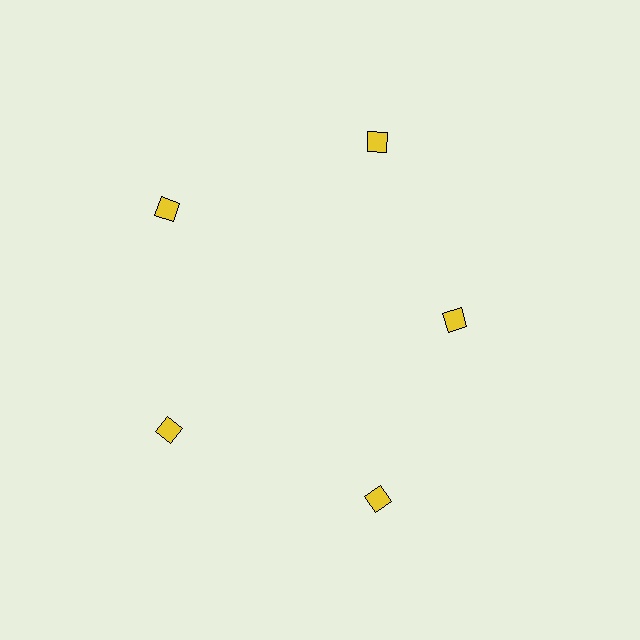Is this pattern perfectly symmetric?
No. The 5 yellow squares are arranged in a ring, but one element near the 3 o'clock position is pulled inward toward the center, breaking the 5-fold rotational symmetry.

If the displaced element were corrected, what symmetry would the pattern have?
It would have 5-fold rotational symmetry — the pattern would map onto itself every 72 degrees.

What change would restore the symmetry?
The symmetry would be restored by moving it outward, back onto the ring so that all 5 squares sit at equal angles and equal distance from the center.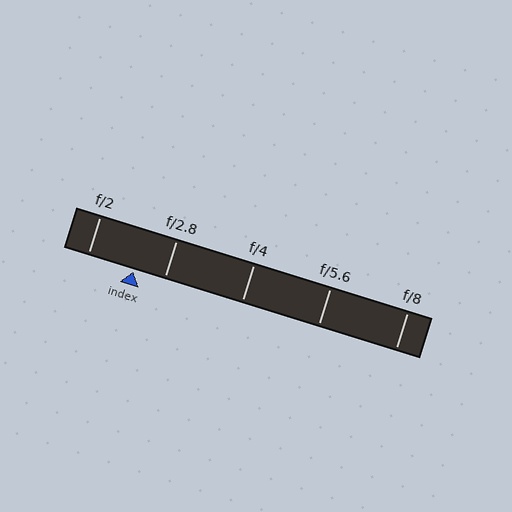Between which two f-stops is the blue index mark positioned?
The index mark is between f/2 and f/2.8.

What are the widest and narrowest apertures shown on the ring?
The widest aperture shown is f/2 and the narrowest is f/8.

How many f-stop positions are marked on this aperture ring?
There are 5 f-stop positions marked.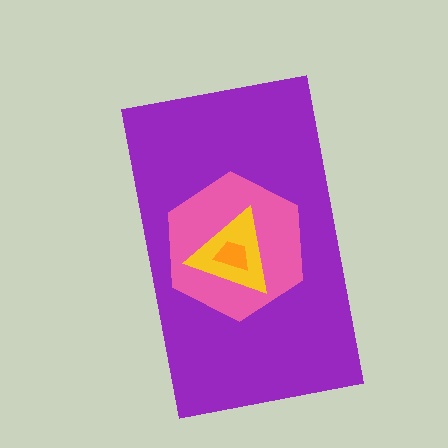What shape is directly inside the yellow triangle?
The orange trapezoid.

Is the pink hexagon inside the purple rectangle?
Yes.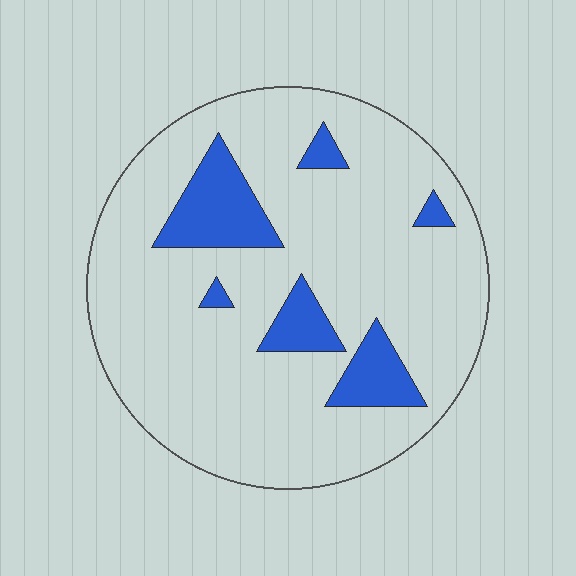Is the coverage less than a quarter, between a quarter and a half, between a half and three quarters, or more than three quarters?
Less than a quarter.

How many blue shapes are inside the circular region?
6.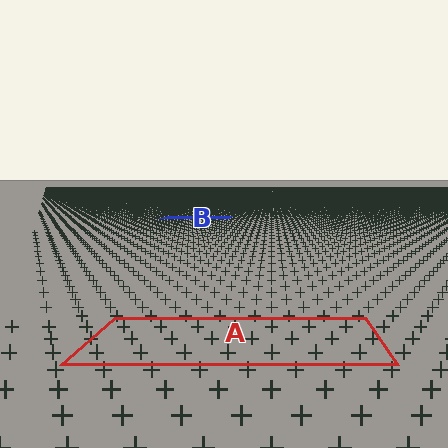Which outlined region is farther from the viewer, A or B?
Region B is farther from the viewer — the texture elements inside it appear smaller and more densely packed.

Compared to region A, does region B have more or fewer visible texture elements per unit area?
Region B has more texture elements per unit area — they are packed more densely because it is farther away.